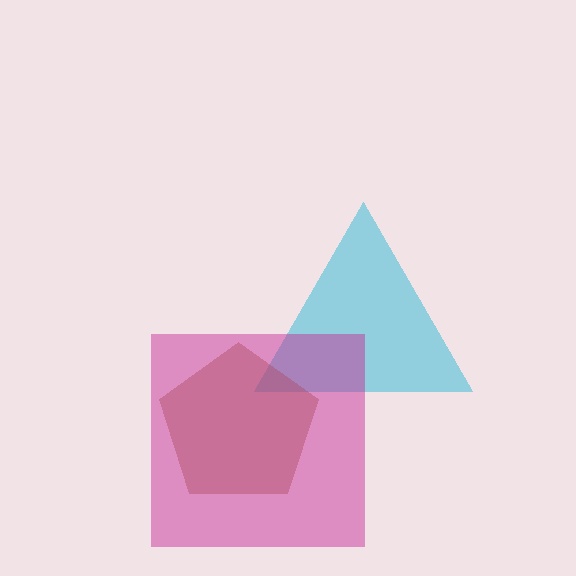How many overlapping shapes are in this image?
There are 3 overlapping shapes in the image.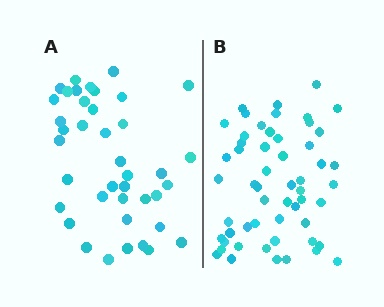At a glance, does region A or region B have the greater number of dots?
Region B (the right region) has more dots.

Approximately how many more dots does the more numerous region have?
Region B has approximately 15 more dots than region A.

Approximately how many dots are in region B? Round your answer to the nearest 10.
About 60 dots. (The exact count is 55, which rounds to 60.)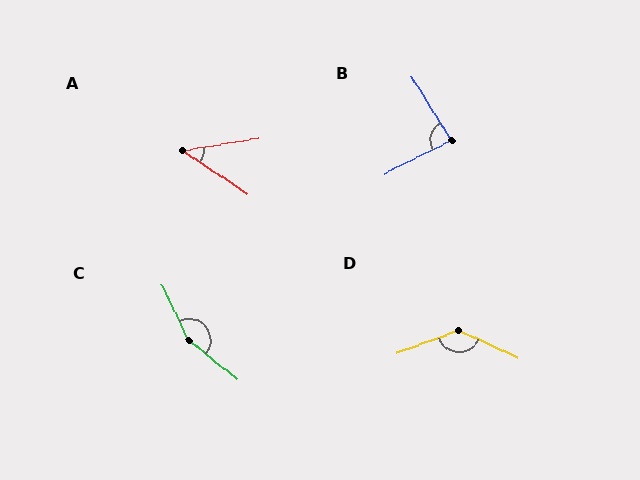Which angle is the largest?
C, at approximately 155 degrees.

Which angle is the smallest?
A, at approximately 43 degrees.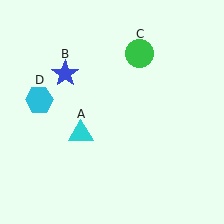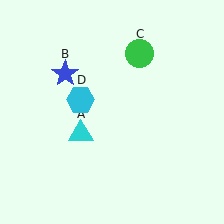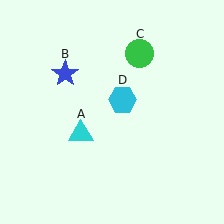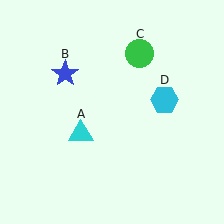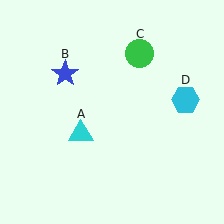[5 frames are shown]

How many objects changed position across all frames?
1 object changed position: cyan hexagon (object D).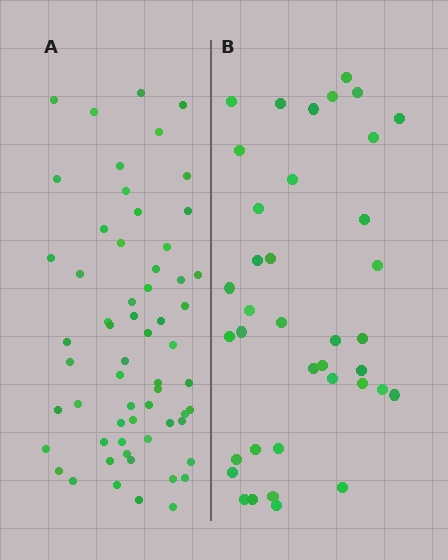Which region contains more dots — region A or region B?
Region A (the left region) has more dots.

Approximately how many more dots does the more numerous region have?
Region A has approximately 20 more dots than region B.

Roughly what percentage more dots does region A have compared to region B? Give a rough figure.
About 60% more.